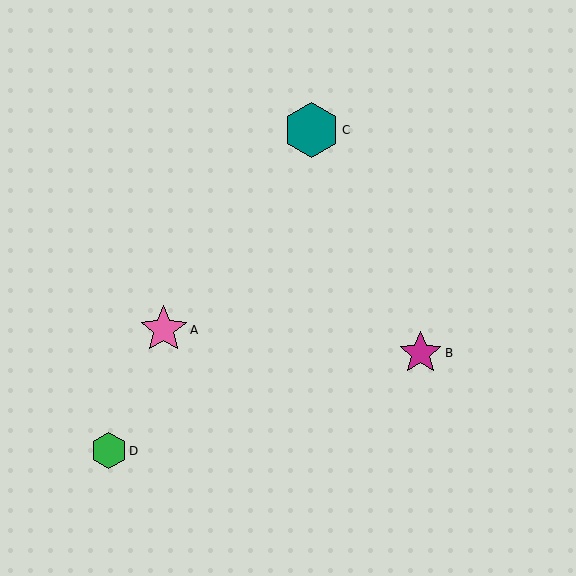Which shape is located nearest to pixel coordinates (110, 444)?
The green hexagon (labeled D) at (109, 451) is nearest to that location.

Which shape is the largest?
The teal hexagon (labeled C) is the largest.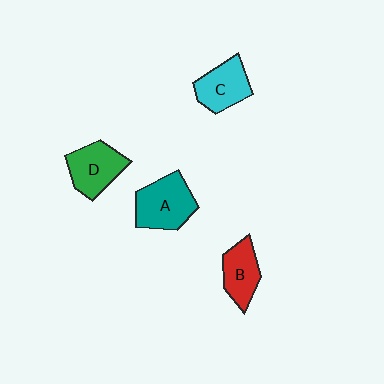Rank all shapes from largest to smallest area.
From largest to smallest: A (teal), D (green), C (cyan), B (red).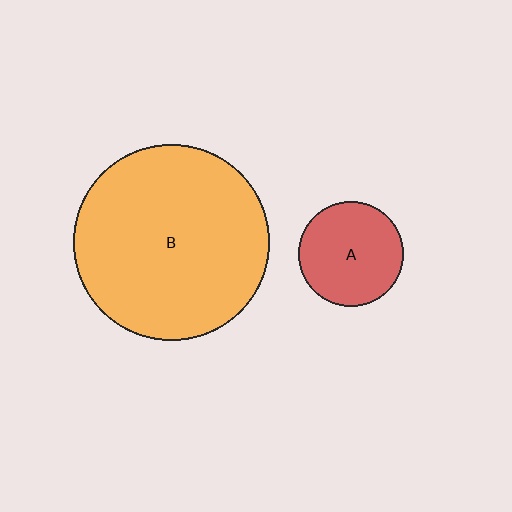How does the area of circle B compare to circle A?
Approximately 3.5 times.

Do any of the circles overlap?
No, none of the circles overlap.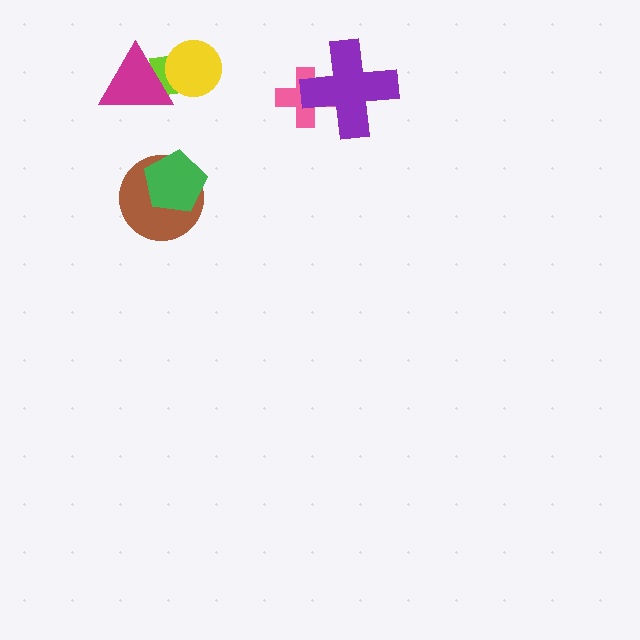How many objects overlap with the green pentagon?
1 object overlaps with the green pentagon.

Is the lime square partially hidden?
Yes, it is partially covered by another shape.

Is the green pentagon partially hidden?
No, no other shape covers it.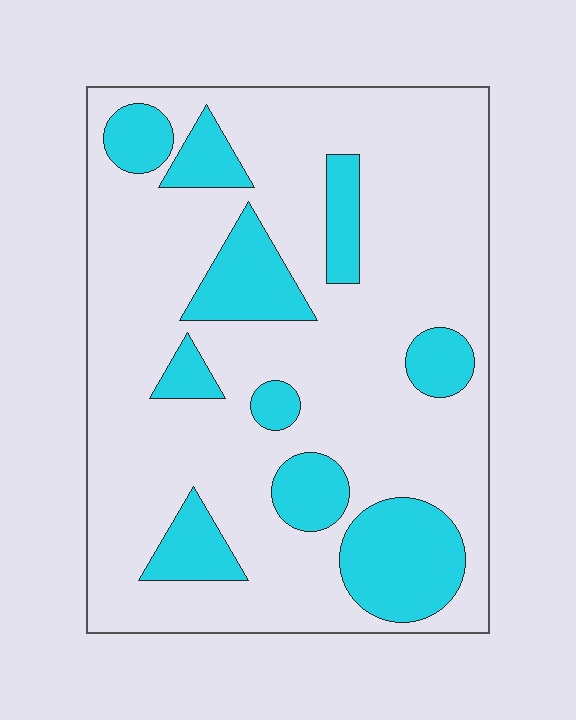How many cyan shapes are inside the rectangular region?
10.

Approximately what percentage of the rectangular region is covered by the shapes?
Approximately 25%.